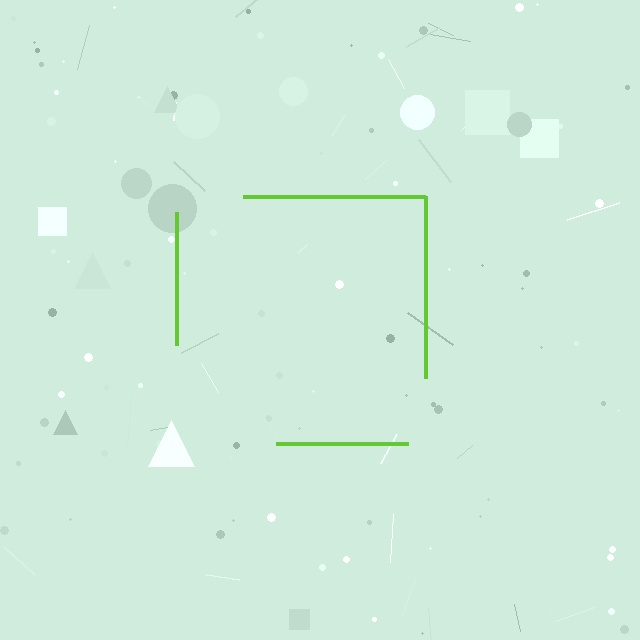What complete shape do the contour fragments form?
The contour fragments form a square.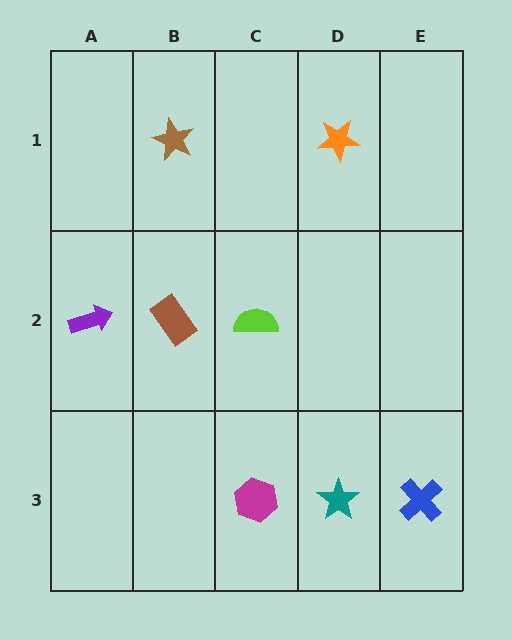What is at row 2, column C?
A lime semicircle.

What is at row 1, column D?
An orange star.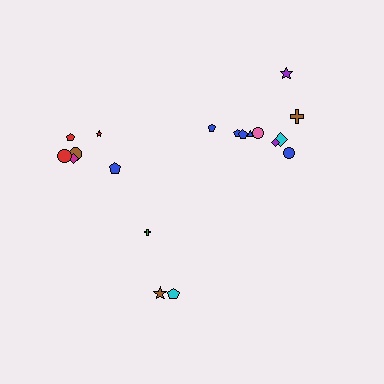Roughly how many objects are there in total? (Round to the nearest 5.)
Roughly 20 objects in total.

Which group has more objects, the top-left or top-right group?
The top-right group.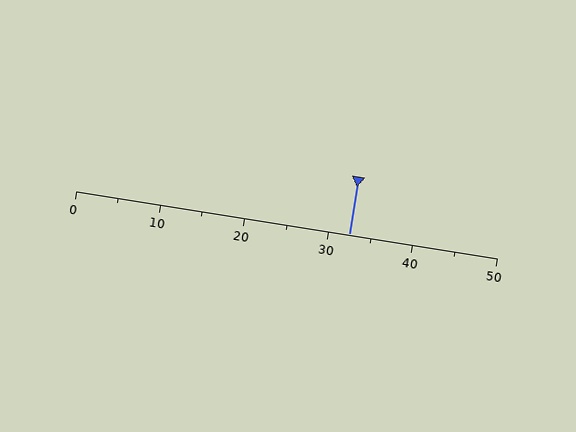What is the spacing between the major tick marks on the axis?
The major ticks are spaced 10 apart.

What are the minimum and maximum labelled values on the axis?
The axis runs from 0 to 50.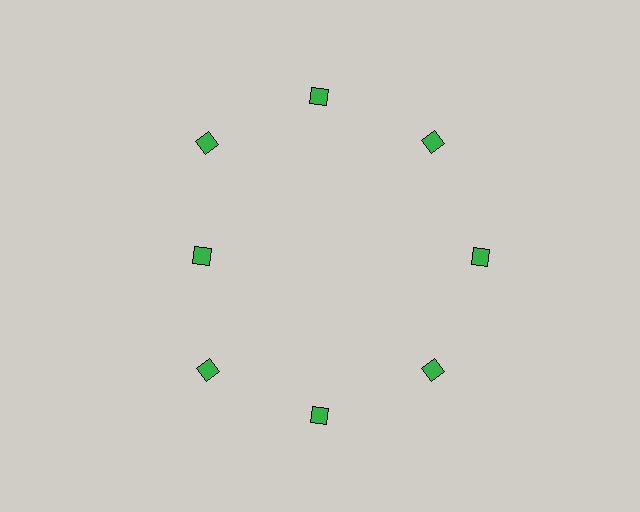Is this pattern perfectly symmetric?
No. The 8 green diamonds are arranged in a ring, but one element near the 9 o'clock position is pulled inward toward the center, breaking the 8-fold rotational symmetry.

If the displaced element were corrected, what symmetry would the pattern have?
It would have 8-fold rotational symmetry — the pattern would map onto itself every 45 degrees.